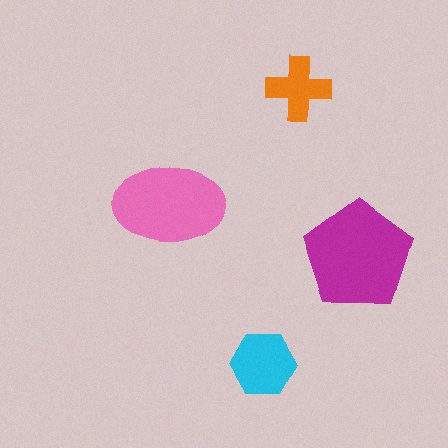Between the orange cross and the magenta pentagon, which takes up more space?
The magenta pentagon.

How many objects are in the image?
There are 4 objects in the image.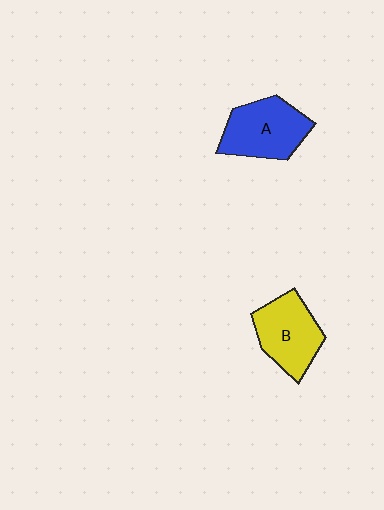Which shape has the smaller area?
Shape B (yellow).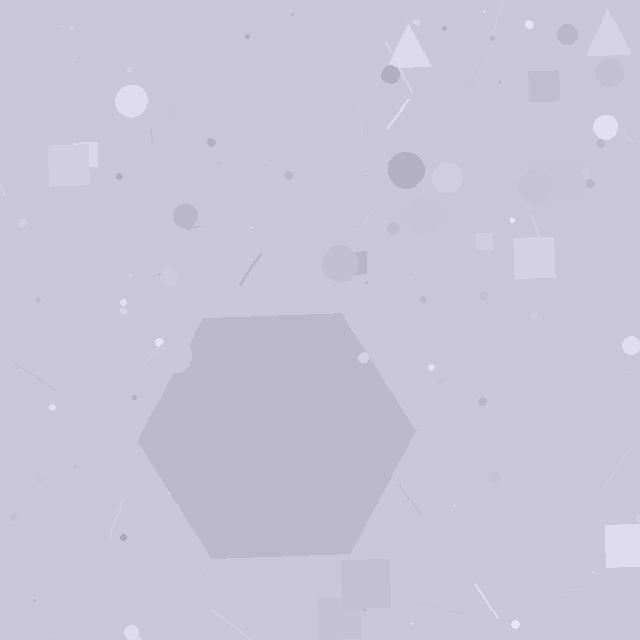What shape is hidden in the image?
A hexagon is hidden in the image.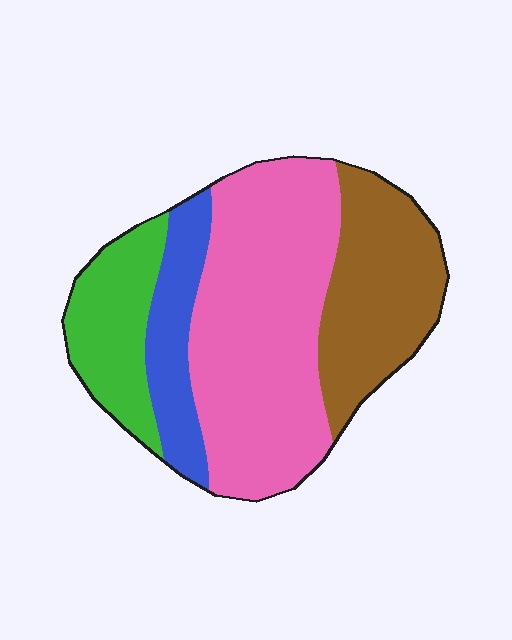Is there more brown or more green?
Brown.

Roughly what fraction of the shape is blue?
Blue takes up about one eighth (1/8) of the shape.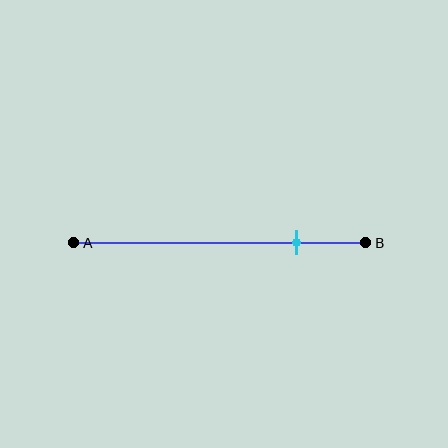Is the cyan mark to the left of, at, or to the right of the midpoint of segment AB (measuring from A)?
The cyan mark is to the right of the midpoint of segment AB.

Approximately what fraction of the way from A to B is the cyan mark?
The cyan mark is approximately 75% of the way from A to B.